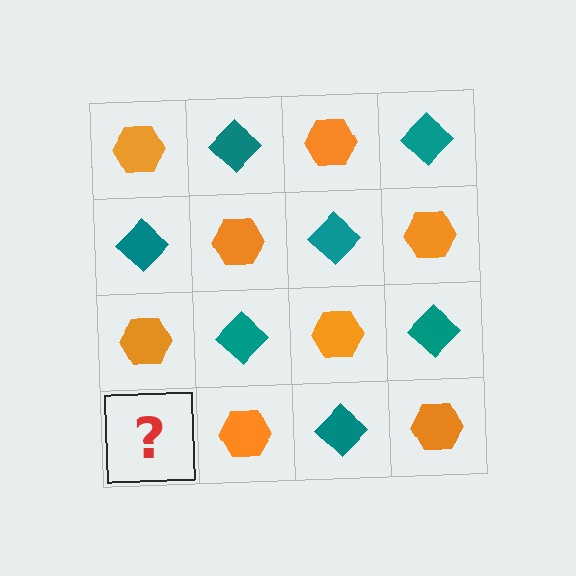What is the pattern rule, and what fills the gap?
The rule is that it alternates orange hexagon and teal diamond in a checkerboard pattern. The gap should be filled with a teal diamond.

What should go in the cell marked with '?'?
The missing cell should contain a teal diamond.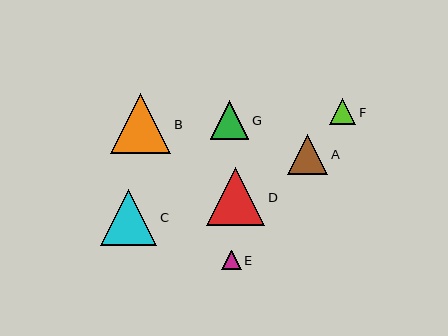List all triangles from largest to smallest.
From largest to smallest: B, D, C, A, G, F, E.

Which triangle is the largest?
Triangle B is the largest with a size of approximately 60 pixels.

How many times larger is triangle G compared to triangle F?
Triangle G is approximately 1.5 times the size of triangle F.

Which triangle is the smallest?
Triangle E is the smallest with a size of approximately 19 pixels.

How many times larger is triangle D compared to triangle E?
Triangle D is approximately 3.0 times the size of triangle E.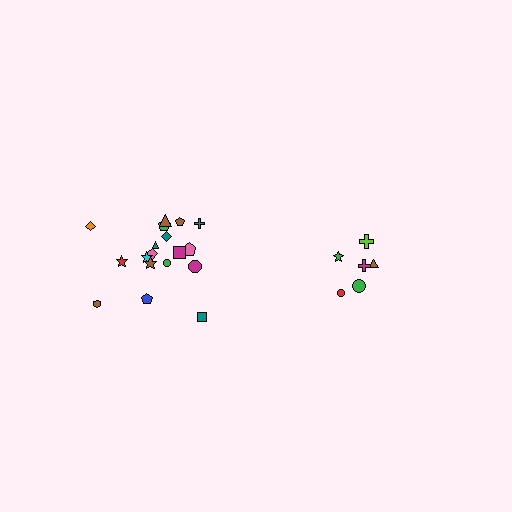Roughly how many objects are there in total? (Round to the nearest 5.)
Roughly 25 objects in total.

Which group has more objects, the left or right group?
The left group.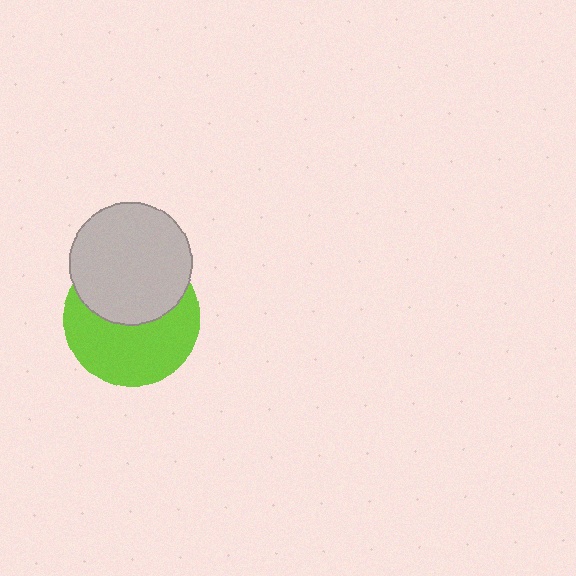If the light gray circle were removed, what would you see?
You would see the complete lime circle.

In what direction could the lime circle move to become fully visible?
The lime circle could move down. That would shift it out from behind the light gray circle entirely.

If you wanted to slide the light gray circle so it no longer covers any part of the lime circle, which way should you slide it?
Slide it up — that is the most direct way to separate the two shapes.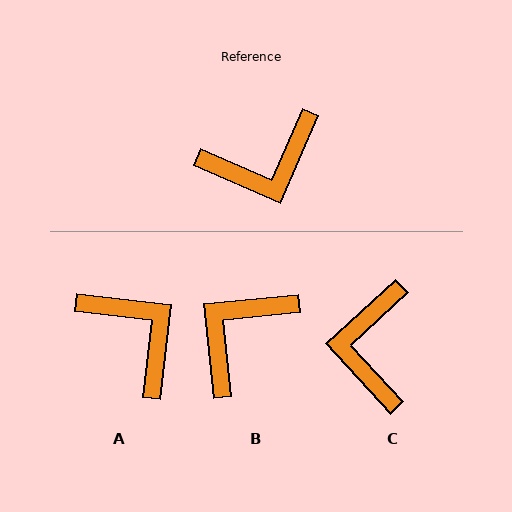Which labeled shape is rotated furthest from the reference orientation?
B, about 151 degrees away.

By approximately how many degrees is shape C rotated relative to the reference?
Approximately 114 degrees clockwise.